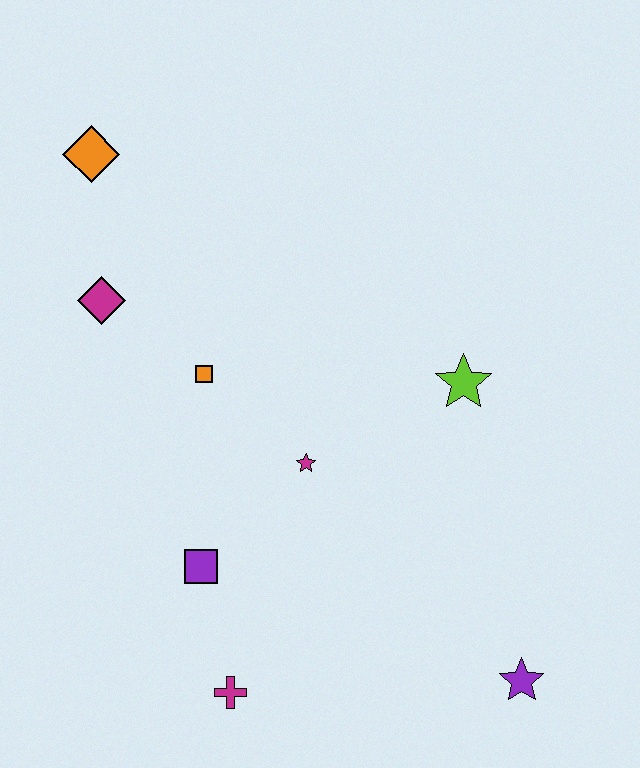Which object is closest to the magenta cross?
The purple square is closest to the magenta cross.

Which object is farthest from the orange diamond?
The purple star is farthest from the orange diamond.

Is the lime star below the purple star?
No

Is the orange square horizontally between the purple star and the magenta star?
No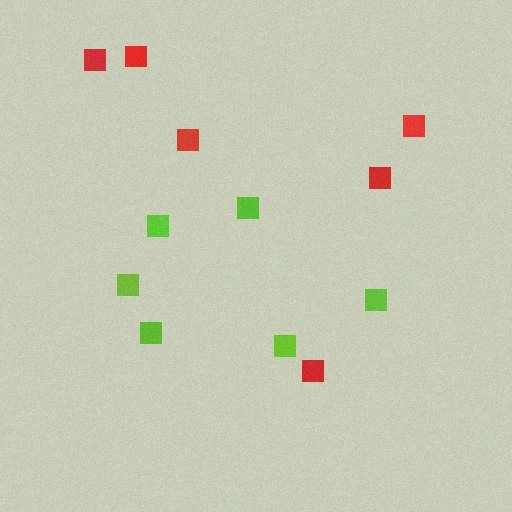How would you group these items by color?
There are 2 groups: one group of red squares (6) and one group of lime squares (6).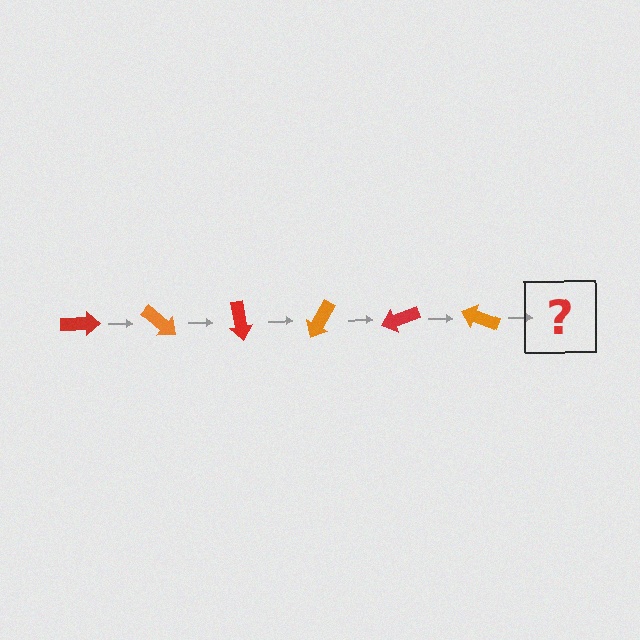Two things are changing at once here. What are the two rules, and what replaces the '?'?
The two rules are that it rotates 40 degrees each step and the color cycles through red and orange. The '?' should be a red arrow, rotated 240 degrees from the start.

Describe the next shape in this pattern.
It should be a red arrow, rotated 240 degrees from the start.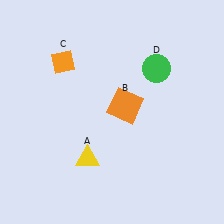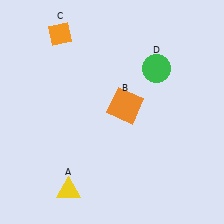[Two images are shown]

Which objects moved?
The objects that moved are: the yellow triangle (A), the orange diamond (C).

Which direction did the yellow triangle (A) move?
The yellow triangle (A) moved down.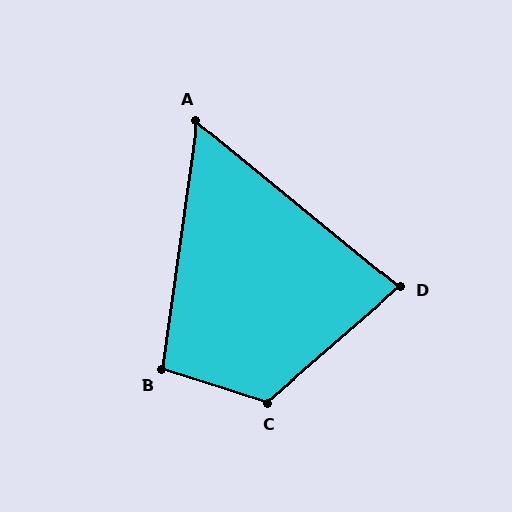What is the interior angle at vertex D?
Approximately 80 degrees (acute).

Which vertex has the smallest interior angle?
A, at approximately 59 degrees.